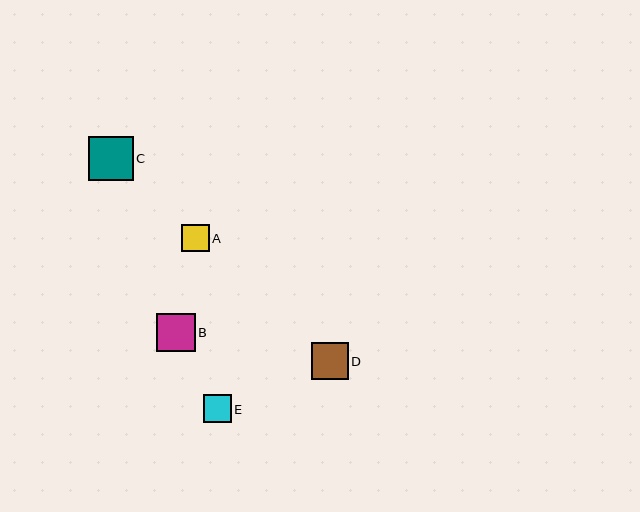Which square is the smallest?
Square E is the smallest with a size of approximately 27 pixels.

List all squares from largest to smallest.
From largest to smallest: C, B, D, A, E.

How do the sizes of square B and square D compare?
Square B and square D are approximately the same size.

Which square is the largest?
Square C is the largest with a size of approximately 44 pixels.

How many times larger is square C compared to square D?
Square C is approximately 1.2 times the size of square D.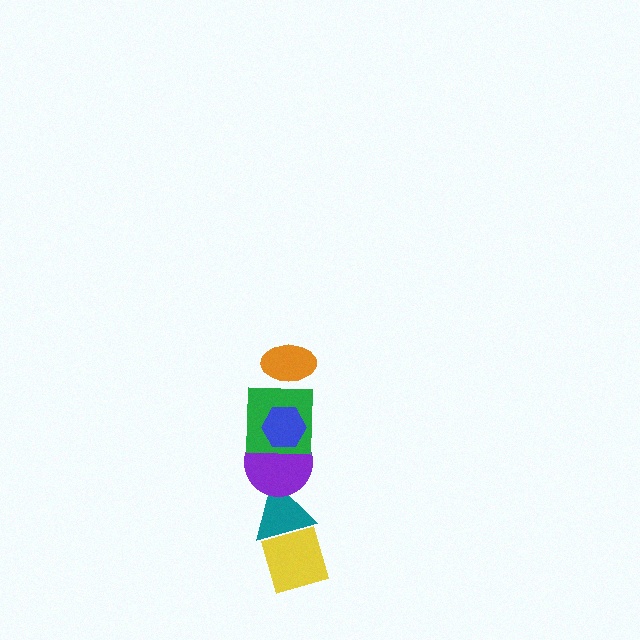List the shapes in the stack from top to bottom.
From top to bottom: the orange ellipse, the blue hexagon, the green square, the purple circle, the teal triangle, the yellow diamond.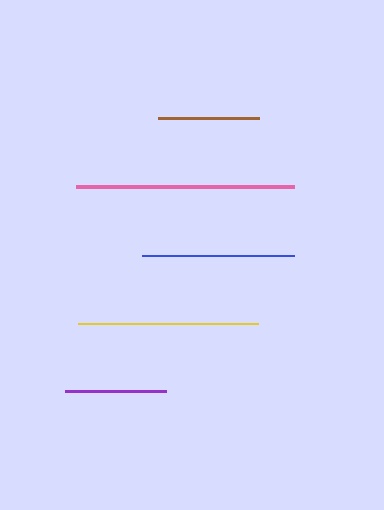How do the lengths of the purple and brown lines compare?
The purple and brown lines are approximately the same length.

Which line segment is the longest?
The pink line is the longest at approximately 218 pixels.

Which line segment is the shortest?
The brown line is the shortest at approximately 101 pixels.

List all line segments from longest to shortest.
From longest to shortest: pink, yellow, blue, purple, brown.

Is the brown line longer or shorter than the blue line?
The blue line is longer than the brown line.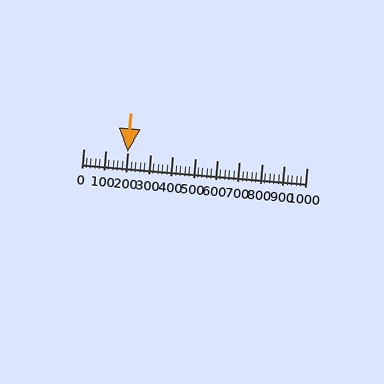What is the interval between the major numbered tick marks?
The major tick marks are spaced 100 units apart.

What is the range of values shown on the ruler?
The ruler shows values from 0 to 1000.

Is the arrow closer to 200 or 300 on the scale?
The arrow is closer to 200.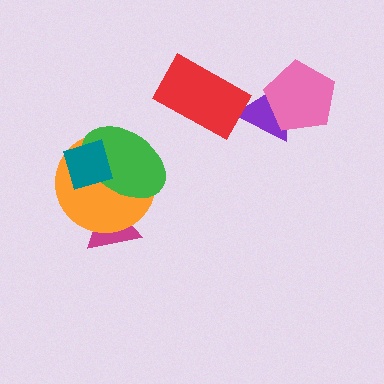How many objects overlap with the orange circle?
3 objects overlap with the orange circle.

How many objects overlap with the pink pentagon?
1 object overlaps with the pink pentagon.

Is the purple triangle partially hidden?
Yes, it is partially covered by another shape.